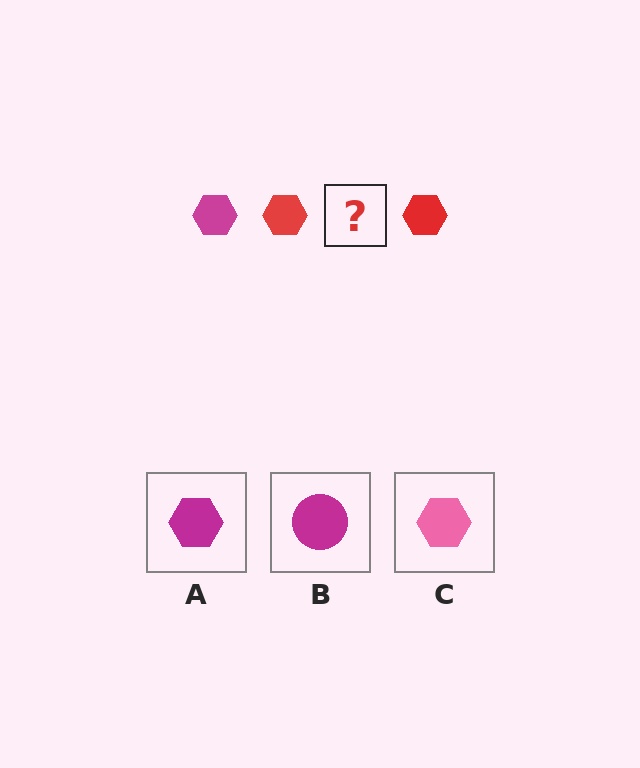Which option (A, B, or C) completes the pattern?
A.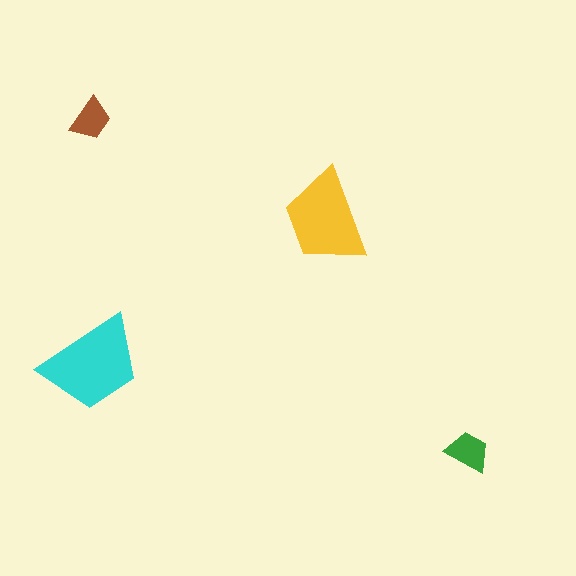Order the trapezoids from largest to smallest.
the cyan one, the yellow one, the green one, the brown one.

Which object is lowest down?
The green trapezoid is bottommost.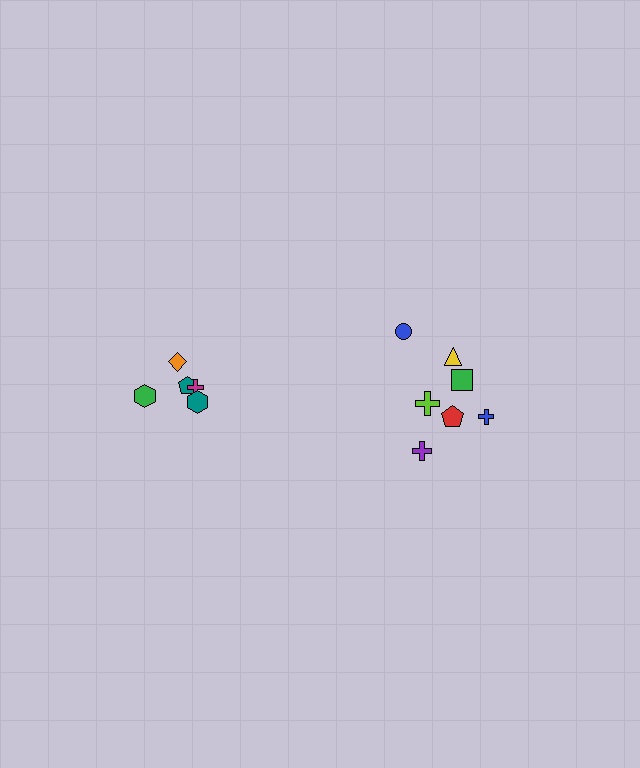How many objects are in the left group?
There are 5 objects.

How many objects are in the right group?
There are 7 objects.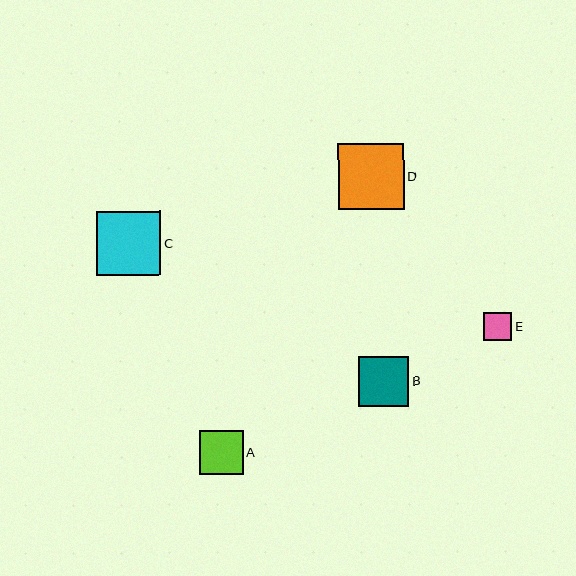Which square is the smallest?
Square E is the smallest with a size of approximately 28 pixels.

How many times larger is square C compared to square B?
Square C is approximately 1.3 times the size of square B.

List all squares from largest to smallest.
From largest to smallest: D, C, B, A, E.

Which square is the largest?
Square D is the largest with a size of approximately 66 pixels.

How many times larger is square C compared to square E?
Square C is approximately 2.3 times the size of square E.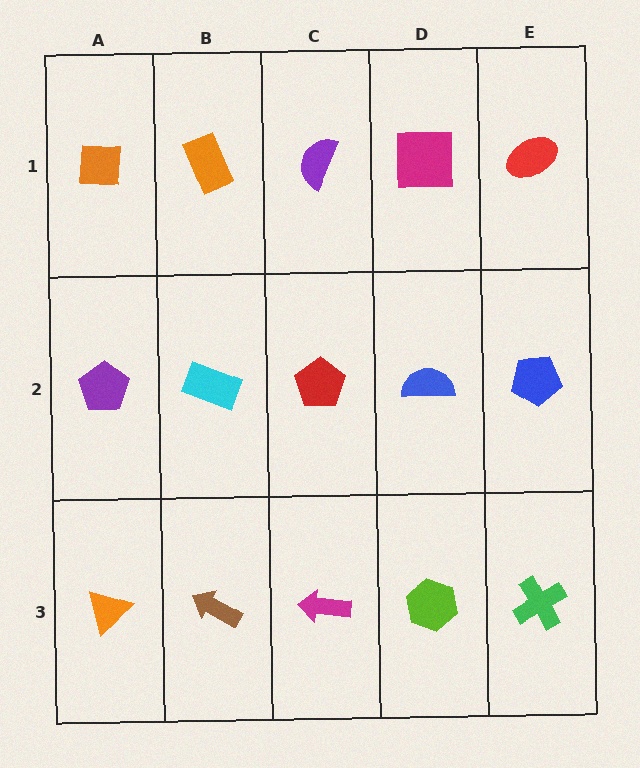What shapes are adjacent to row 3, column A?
A purple pentagon (row 2, column A), a brown arrow (row 3, column B).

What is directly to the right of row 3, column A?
A brown arrow.